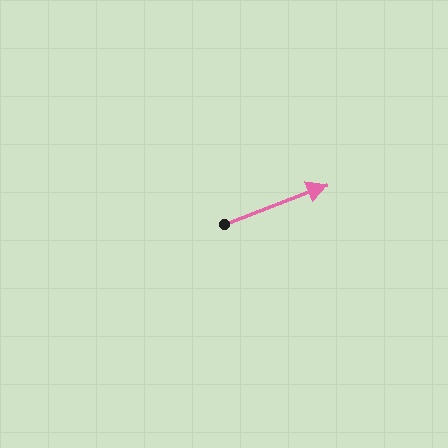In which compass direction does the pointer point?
East.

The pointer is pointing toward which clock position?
Roughly 2 o'clock.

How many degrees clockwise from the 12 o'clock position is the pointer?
Approximately 69 degrees.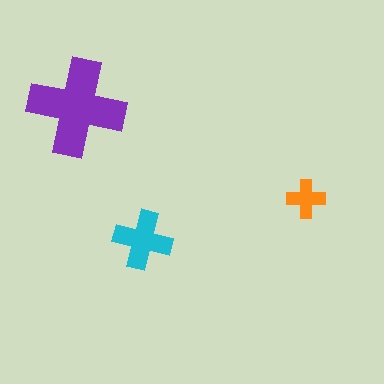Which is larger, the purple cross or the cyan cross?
The purple one.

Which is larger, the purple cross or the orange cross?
The purple one.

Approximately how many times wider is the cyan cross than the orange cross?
About 1.5 times wider.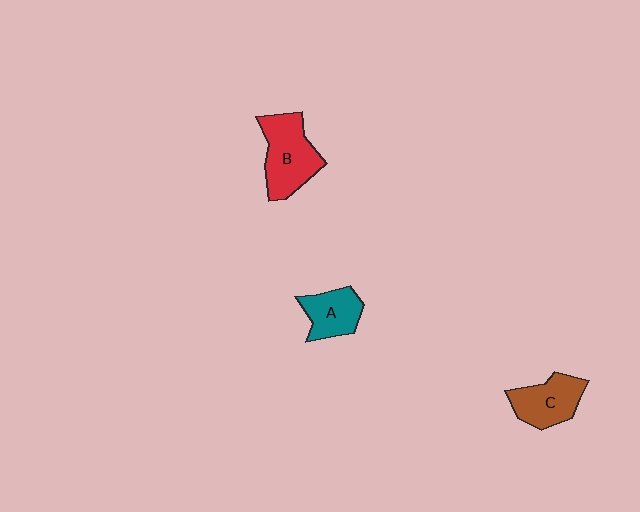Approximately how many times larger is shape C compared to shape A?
Approximately 1.2 times.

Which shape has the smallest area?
Shape A (teal).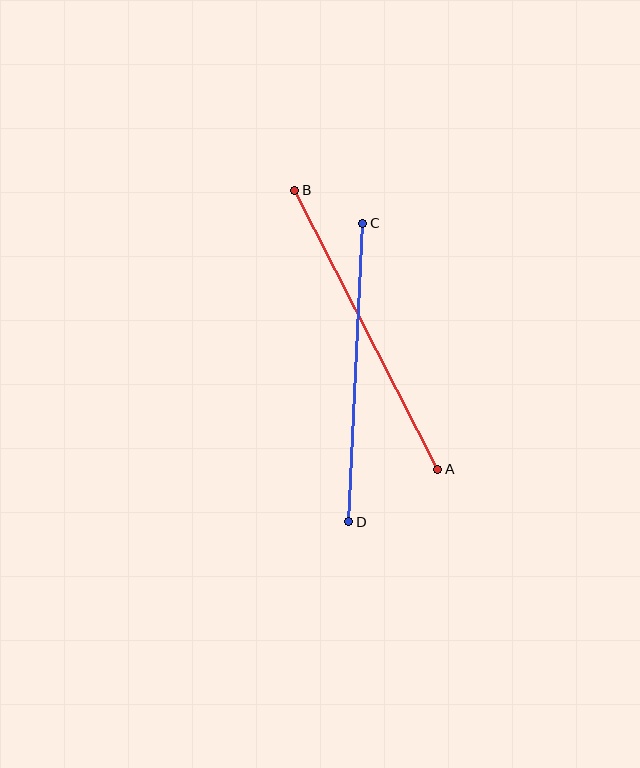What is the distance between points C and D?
The distance is approximately 299 pixels.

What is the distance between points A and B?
The distance is approximately 314 pixels.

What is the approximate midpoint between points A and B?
The midpoint is at approximately (366, 330) pixels.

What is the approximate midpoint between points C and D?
The midpoint is at approximately (356, 372) pixels.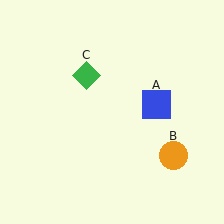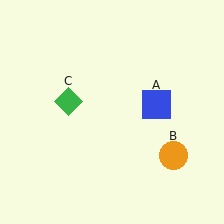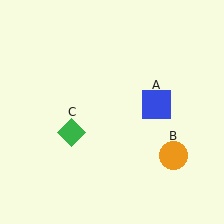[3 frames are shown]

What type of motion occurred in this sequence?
The green diamond (object C) rotated counterclockwise around the center of the scene.